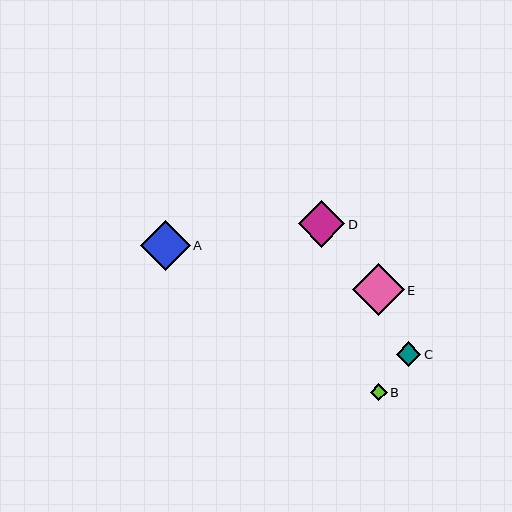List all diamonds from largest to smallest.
From largest to smallest: E, A, D, C, B.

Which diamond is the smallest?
Diamond B is the smallest with a size of approximately 17 pixels.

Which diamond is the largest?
Diamond E is the largest with a size of approximately 52 pixels.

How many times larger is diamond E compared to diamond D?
Diamond E is approximately 1.1 times the size of diamond D.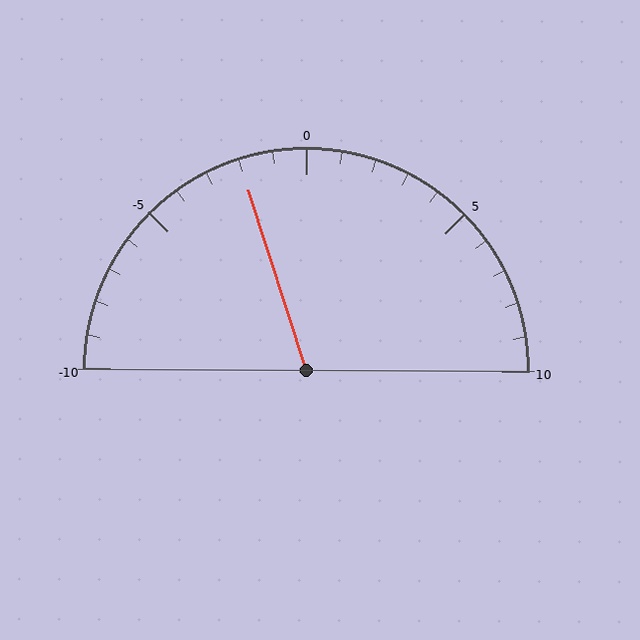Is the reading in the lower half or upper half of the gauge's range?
The reading is in the lower half of the range (-10 to 10).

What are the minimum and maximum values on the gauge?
The gauge ranges from -10 to 10.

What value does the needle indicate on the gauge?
The needle indicates approximately -2.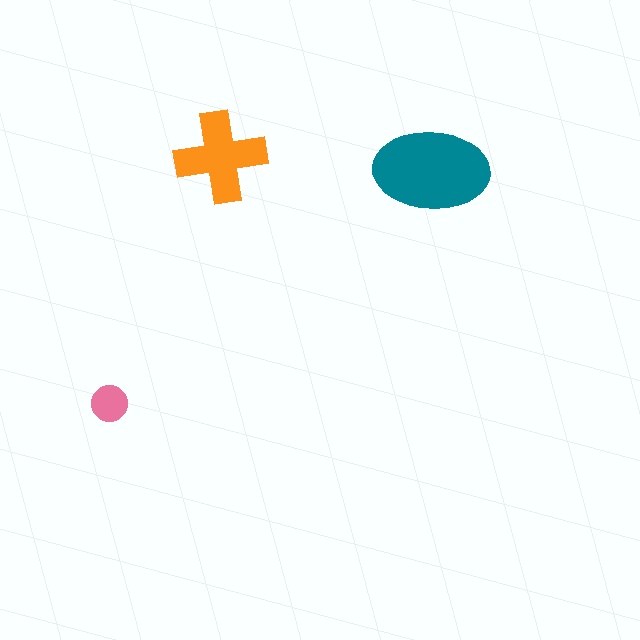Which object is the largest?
The teal ellipse.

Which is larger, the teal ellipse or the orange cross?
The teal ellipse.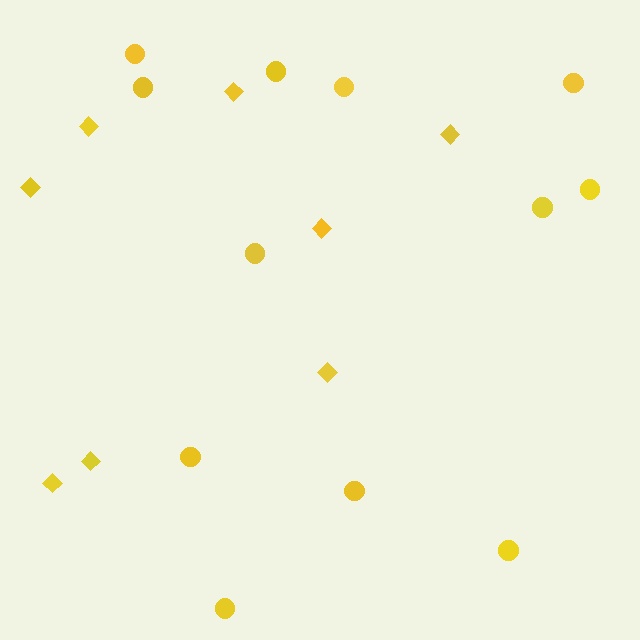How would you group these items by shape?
There are 2 groups: one group of diamonds (8) and one group of circles (12).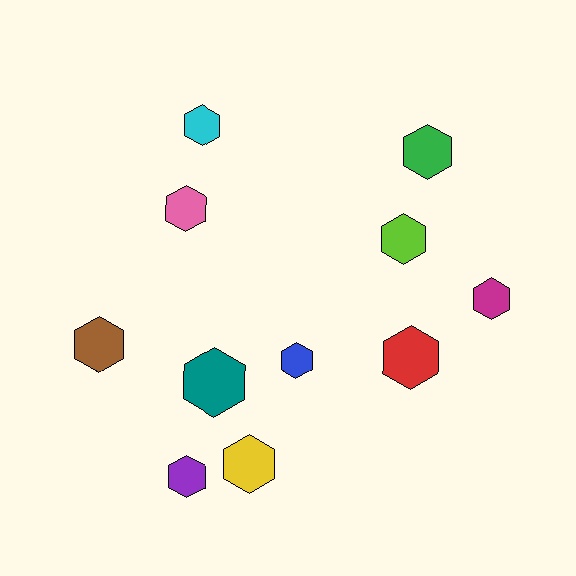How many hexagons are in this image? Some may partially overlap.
There are 11 hexagons.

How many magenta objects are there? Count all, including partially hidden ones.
There is 1 magenta object.